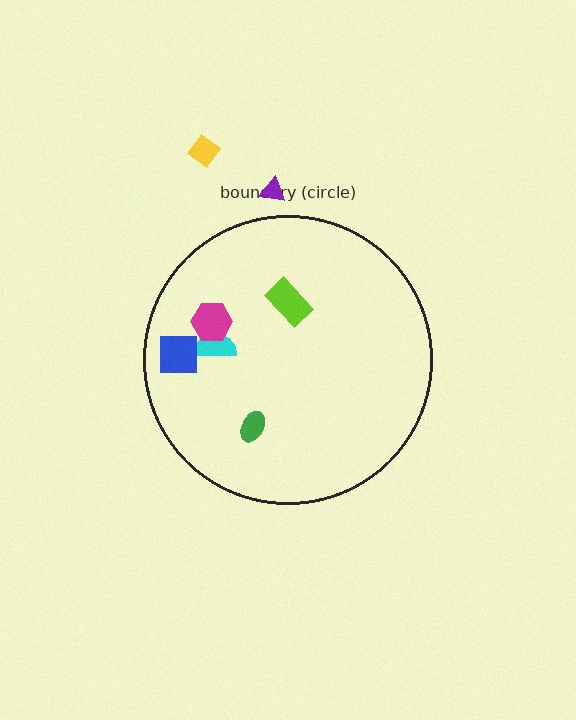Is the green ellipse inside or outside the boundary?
Inside.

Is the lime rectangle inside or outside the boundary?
Inside.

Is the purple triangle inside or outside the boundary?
Outside.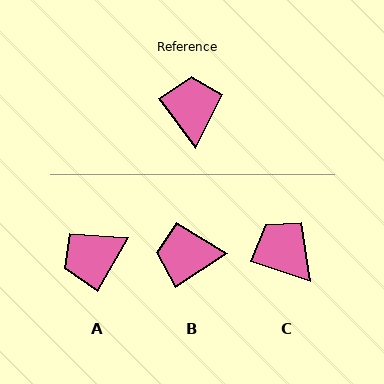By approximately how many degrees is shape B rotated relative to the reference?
Approximately 86 degrees counter-clockwise.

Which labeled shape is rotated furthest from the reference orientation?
A, about 113 degrees away.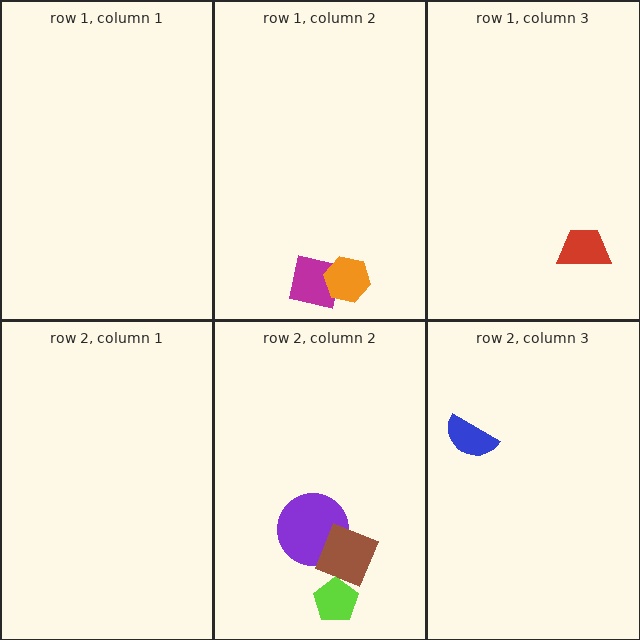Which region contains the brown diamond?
The row 2, column 2 region.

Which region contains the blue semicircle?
The row 2, column 3 region.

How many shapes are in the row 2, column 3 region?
1.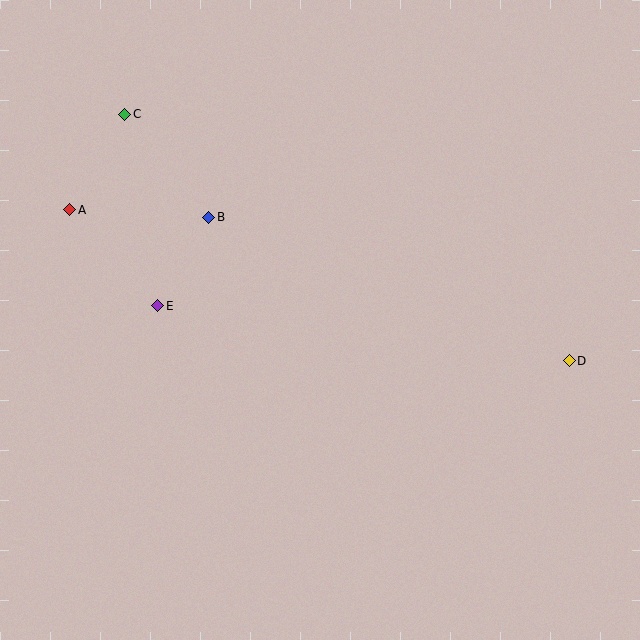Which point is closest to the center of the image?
Point B at (209, 217) is closest to the center.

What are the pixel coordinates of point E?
Point E is at (158, 306).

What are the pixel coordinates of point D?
Point D is at (569, 361).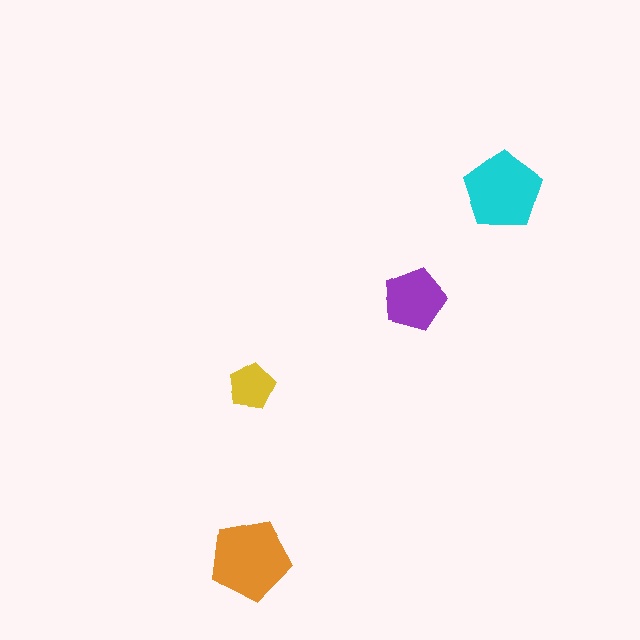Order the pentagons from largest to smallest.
the orange one, the cyan one, the purple one, the yellow one.